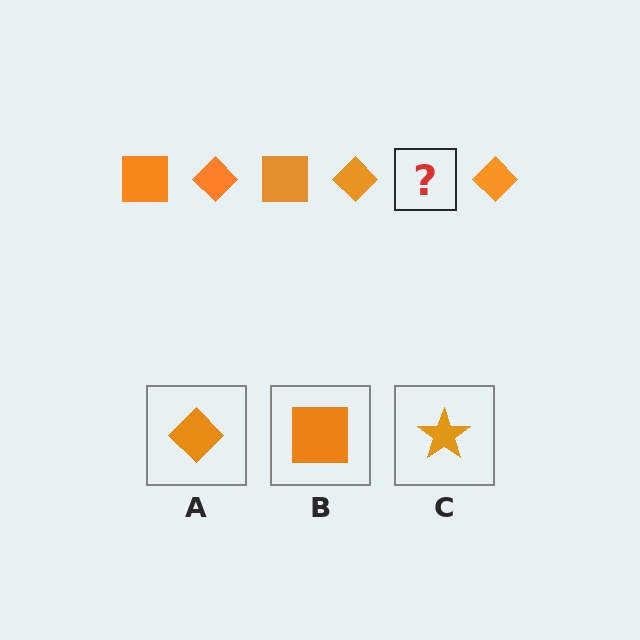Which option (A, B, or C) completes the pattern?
B.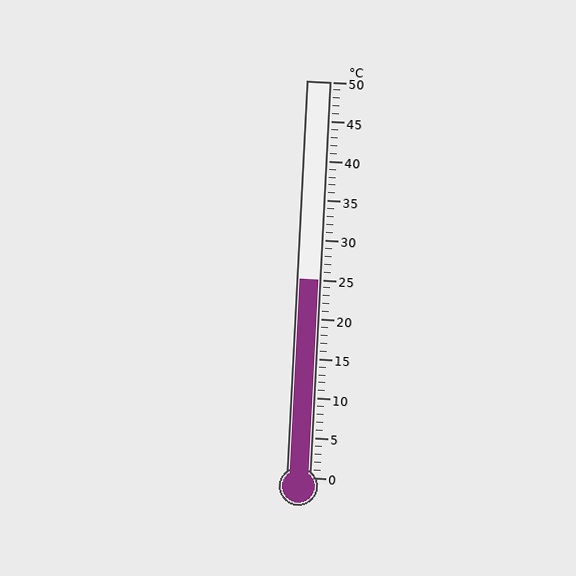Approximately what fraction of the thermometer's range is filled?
The thermometer is filled to approximately 50% of its range.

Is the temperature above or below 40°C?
The temperature is below 40°C.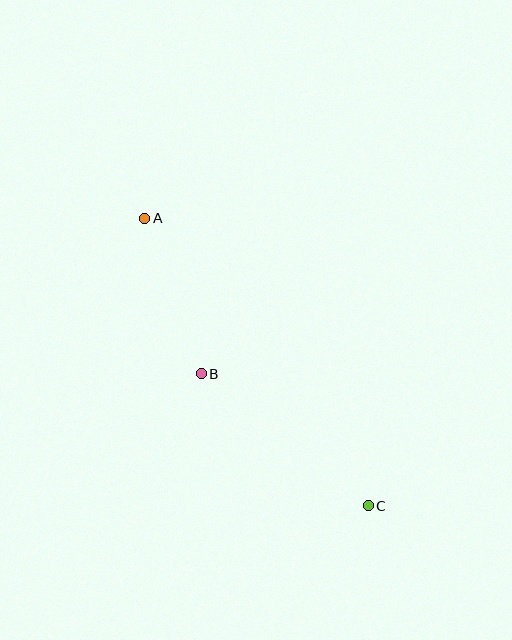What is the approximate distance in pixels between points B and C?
The distance between B and C is approximately 213 pixels.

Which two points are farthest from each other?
Points A and C are farthest from each other.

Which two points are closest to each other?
Points A and B are closest to each other.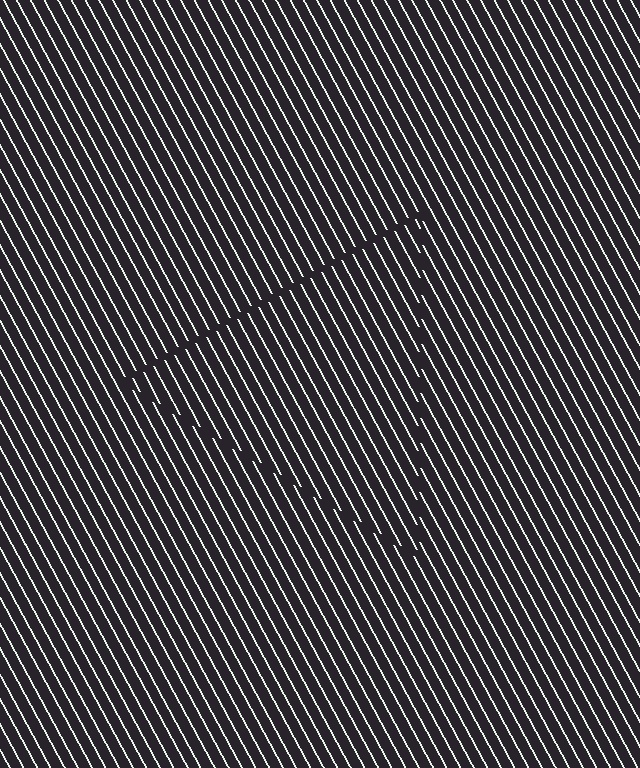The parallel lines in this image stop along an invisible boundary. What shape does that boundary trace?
An illusory triangle. The interior of the shape contains the same grating, shifted by half a period — the contour is defined by the phase discontinuity where line-ends from the inner and outer gratings abut.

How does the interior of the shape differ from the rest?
The interior of the shape contains the same grating, shifted by half a period — the contour is defined by the phase discontinuity where line-ends from the inner and outer gratings abut.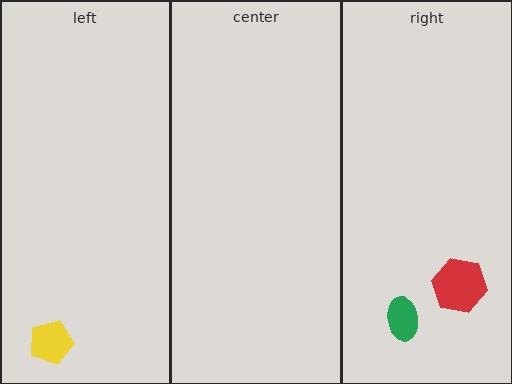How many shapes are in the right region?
2.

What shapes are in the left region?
The yellow pentagon.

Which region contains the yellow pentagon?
The left region.